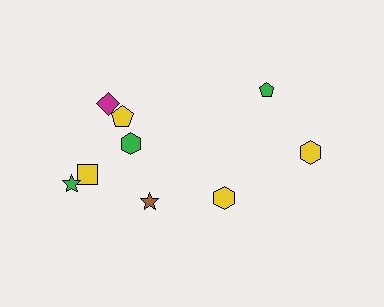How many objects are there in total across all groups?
There are 9 objects.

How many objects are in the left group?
There are 6 objects.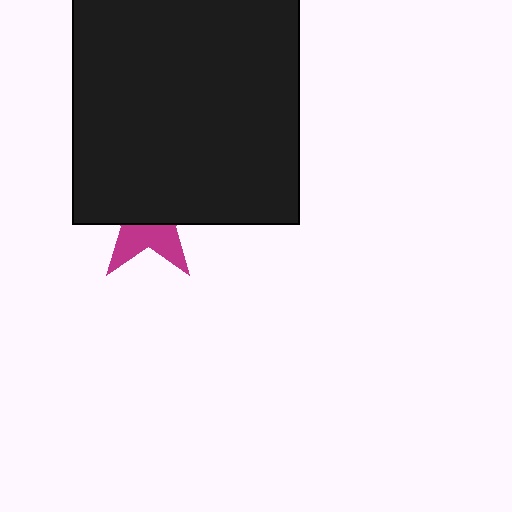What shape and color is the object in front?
The object in front is a black rectangle.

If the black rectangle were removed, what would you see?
You would see the complete magenta star.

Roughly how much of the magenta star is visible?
A small part of it is visible (roughly 38%).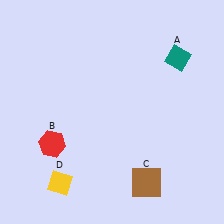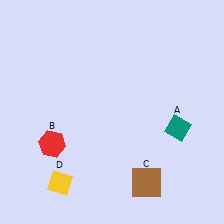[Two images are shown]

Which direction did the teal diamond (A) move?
The teal diamond (A) moved down.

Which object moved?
The teal diamond (A) moved down.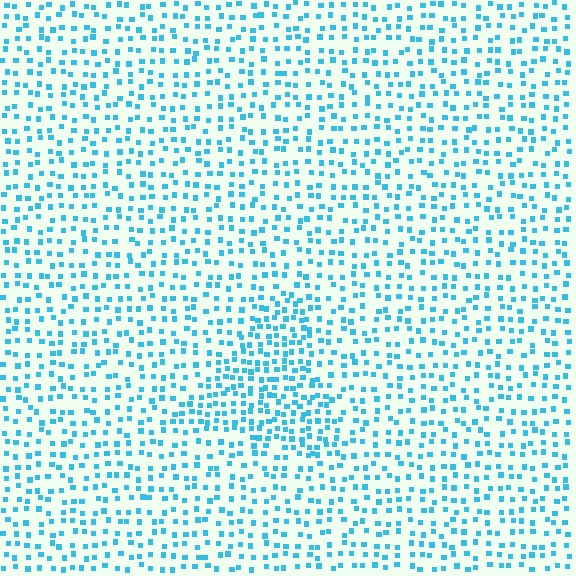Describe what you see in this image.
The image contains small cyan elements arranged at two different densities. A triangle-shaped region is visible where the elements are more densely packed than the surrounding area.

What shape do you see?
I see a triangle.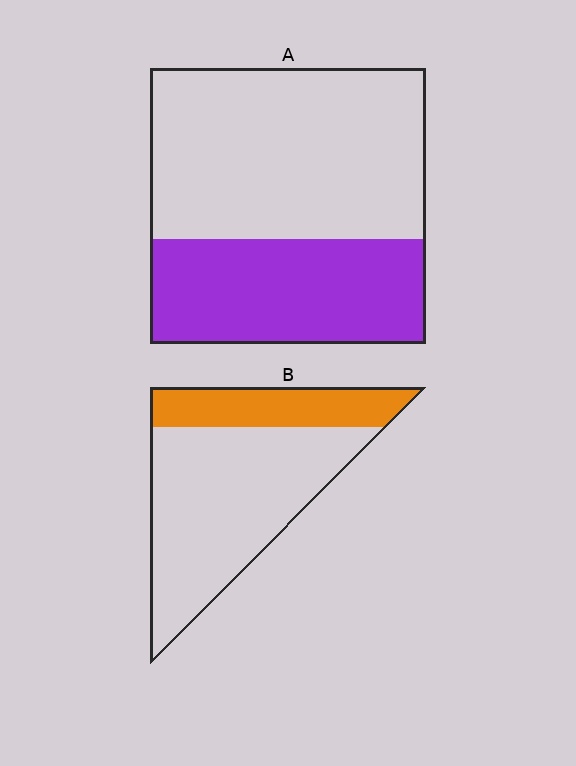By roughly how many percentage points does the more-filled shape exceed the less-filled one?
By roughly 10 percentage points (A over B).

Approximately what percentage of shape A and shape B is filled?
A is approximately 40% and B is approximately 25%.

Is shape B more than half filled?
No.